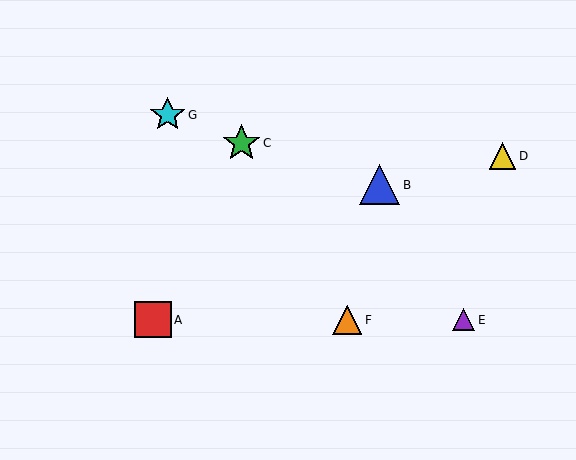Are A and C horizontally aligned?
No, A is at y≈320 and C is at y≈143.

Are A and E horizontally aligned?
Yes, both are at y≈320.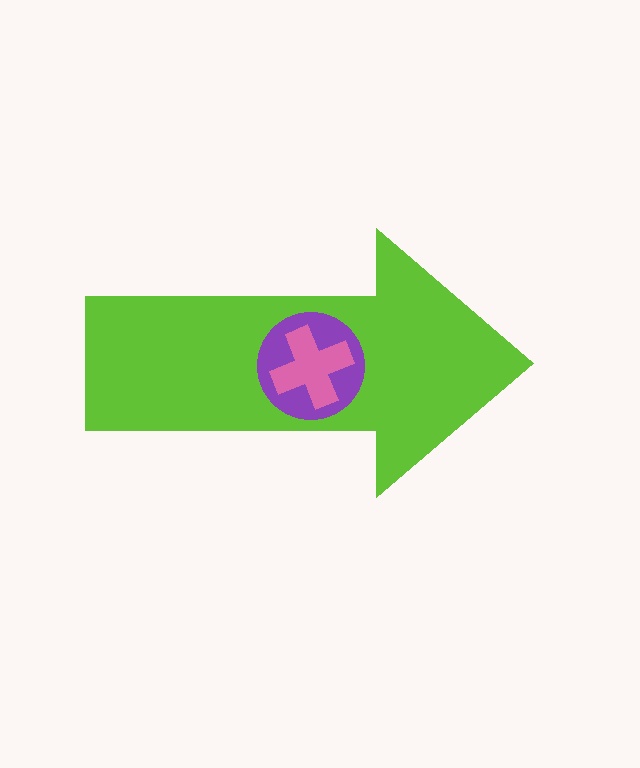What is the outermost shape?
The lime arrow.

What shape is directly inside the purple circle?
The pink cross.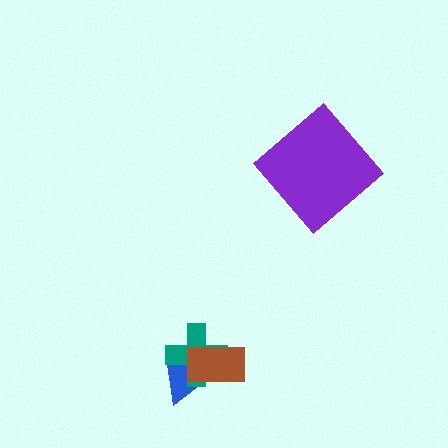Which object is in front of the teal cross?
The brown rectangle is in front of the teal cross.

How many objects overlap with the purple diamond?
0 objects overlap with the purple diamond.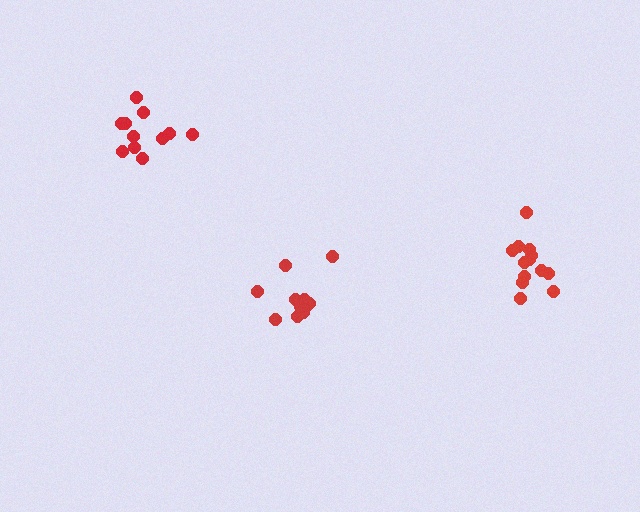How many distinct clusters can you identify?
There are 3 distinct clusters.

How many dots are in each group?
Group 1: 11 dots, Group 2: 11 dots, Group 3: 13 dots (35 total).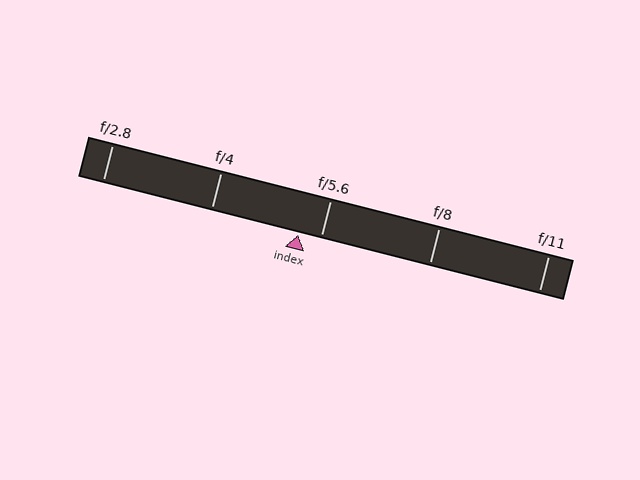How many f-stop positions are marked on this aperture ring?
There are 5 f-stop positions marked.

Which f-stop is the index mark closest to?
The index mark is closest to f/5.6.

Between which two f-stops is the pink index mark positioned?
The index mark is between f/4 and f/5.6.